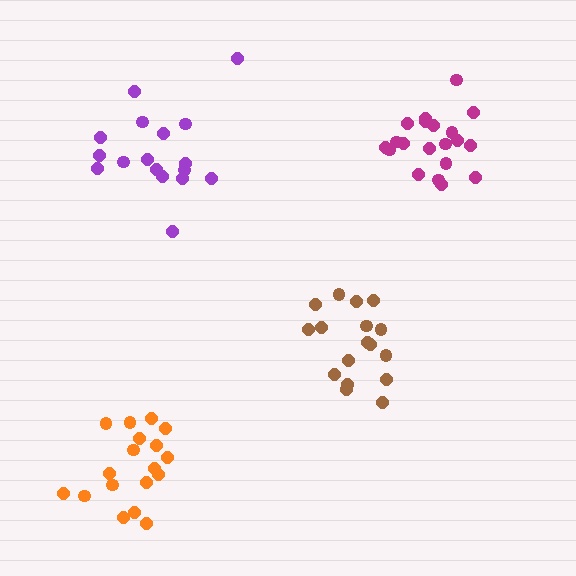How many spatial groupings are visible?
There are 4 spatial groupings.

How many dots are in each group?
Group 1: 20 dots, Group 2: 17 dots, Group 3: 18 dots, Group 4: 17 dots (72 total).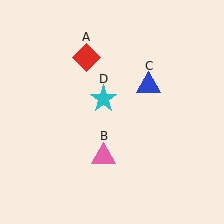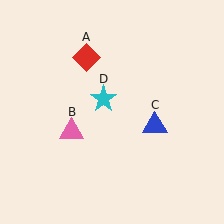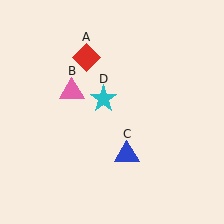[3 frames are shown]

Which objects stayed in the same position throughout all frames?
Red diamond (object A) and cyan star (object D) remained stationary.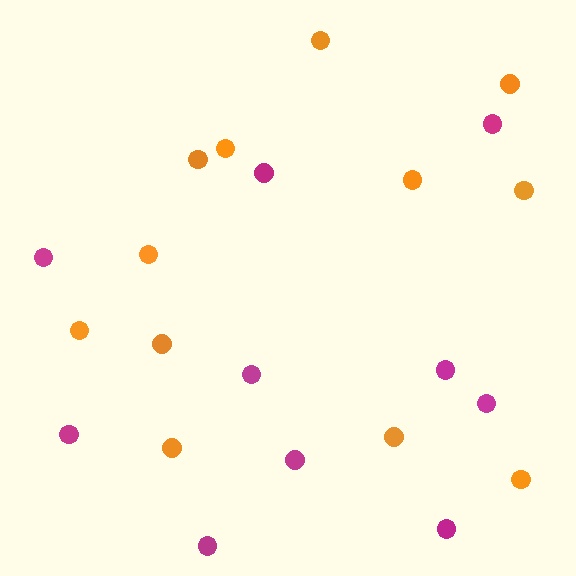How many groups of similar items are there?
There are 2 groups: one group of magenta circles (10) and one group of orange circles (12).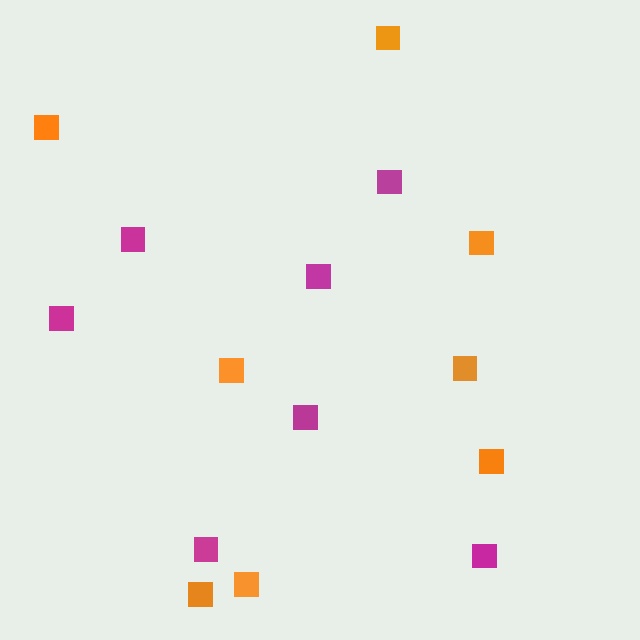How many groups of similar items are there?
There are 2 groups: one group of magenta squares (7) and one group of orange squares (8).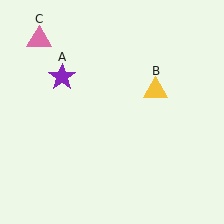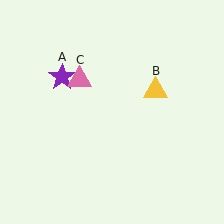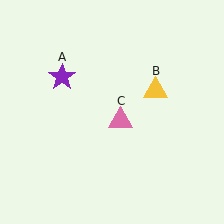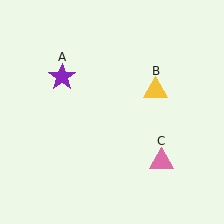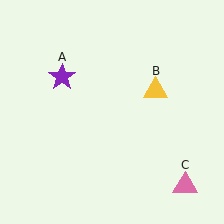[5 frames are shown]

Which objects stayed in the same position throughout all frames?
Purple star (object A) and yellow triangle (object B) remained stationary.